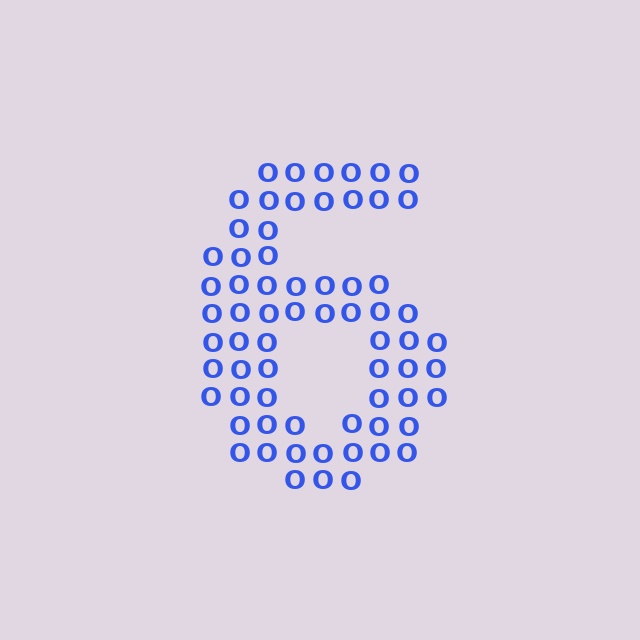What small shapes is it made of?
It is made of small letter O's.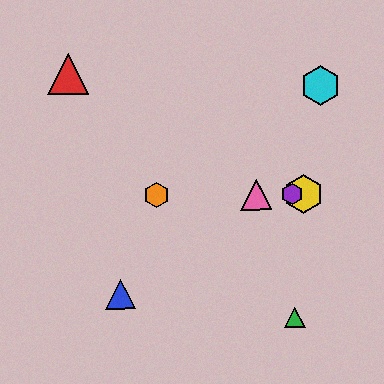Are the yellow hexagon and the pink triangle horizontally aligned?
Yes, both are at y≈194.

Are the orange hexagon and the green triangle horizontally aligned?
No, the orange hexagon is at y≈195 and the green triangle is at y≈318.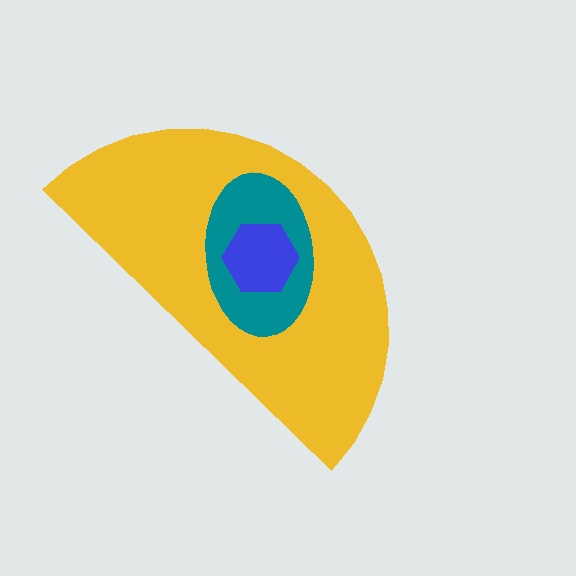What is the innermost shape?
The blue hexagon.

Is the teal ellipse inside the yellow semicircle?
Yes.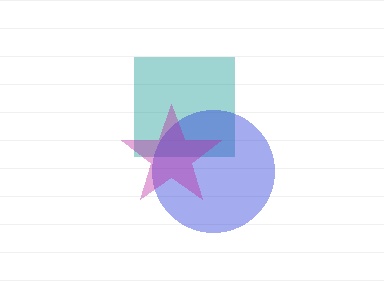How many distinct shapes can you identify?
There are 3 distinct shapes: a teal square, a blue circle, a magenta star.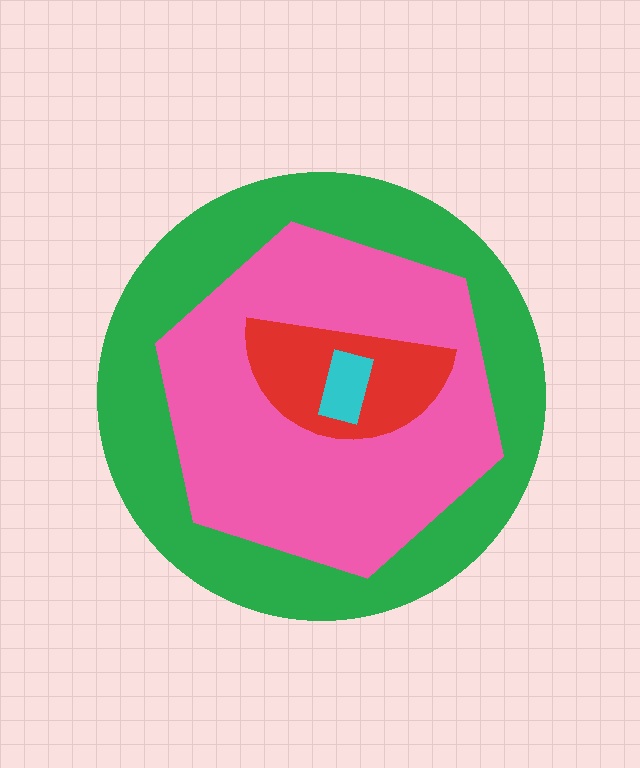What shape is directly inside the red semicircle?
The cyan rectangle.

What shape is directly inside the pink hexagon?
The red semicircle.